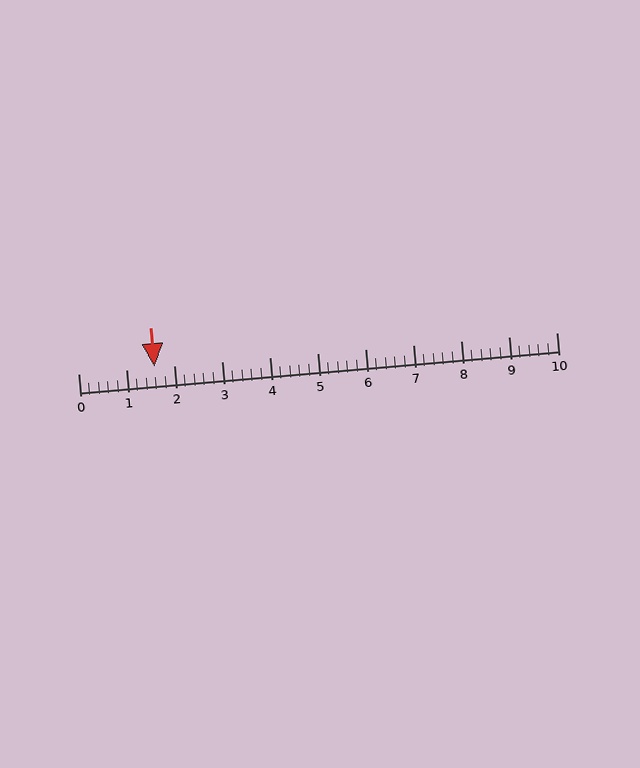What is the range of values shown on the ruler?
The ruler shows values from 0 to 10.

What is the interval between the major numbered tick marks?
The major tick marks are spaced 1 units apart.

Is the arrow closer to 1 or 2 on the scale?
The arrow is closer to 2.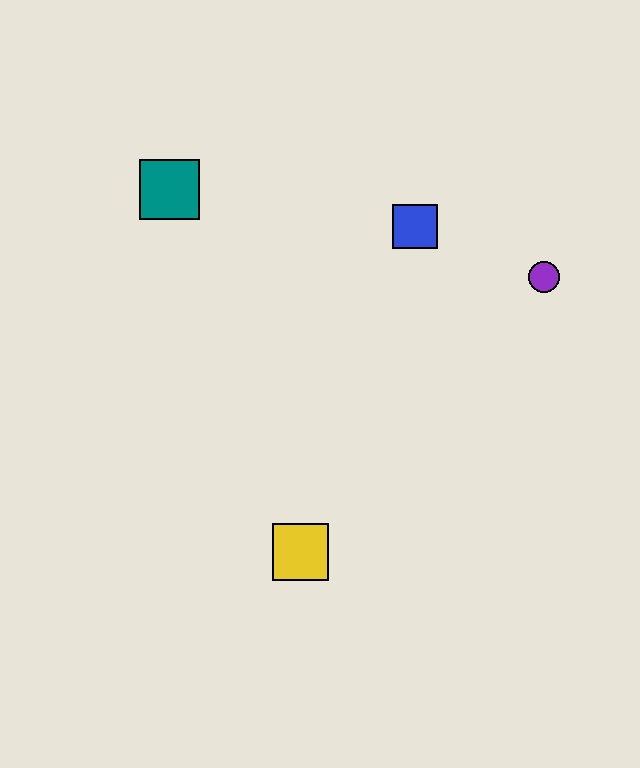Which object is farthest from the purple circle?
The teal square is farthest from the purple circle.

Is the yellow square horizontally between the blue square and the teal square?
Yes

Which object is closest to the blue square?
The purple circle is closest to the blue square.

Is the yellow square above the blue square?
No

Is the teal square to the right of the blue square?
No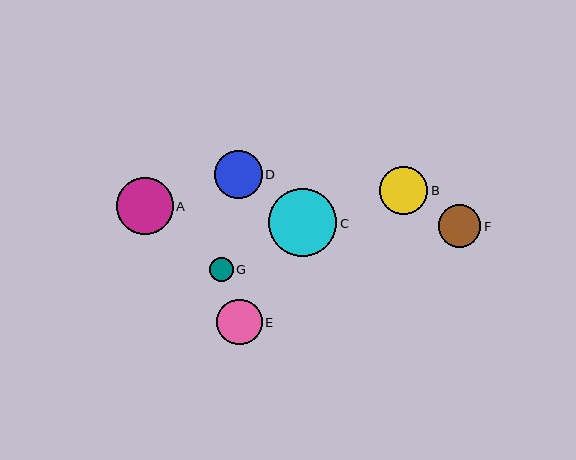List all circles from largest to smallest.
From largest to smallest: C, A, B, D, E, F, G.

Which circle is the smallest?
Circle G is the smallest with a size of approximately 24 pixels.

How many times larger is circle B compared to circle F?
Circle B is approximately 1.1 times the size of circle F.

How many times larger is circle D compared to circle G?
Circle D is approximately 2.0 times the size of circle G.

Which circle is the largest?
Circle C is the largest with a size of approximately 68 pixels.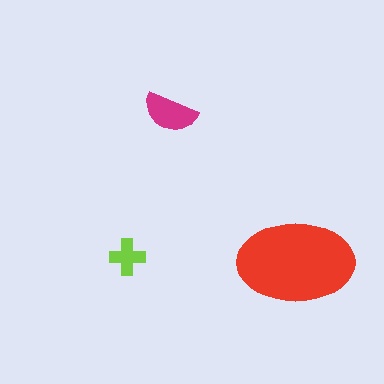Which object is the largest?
The red ellipse.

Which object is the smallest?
The lime cross.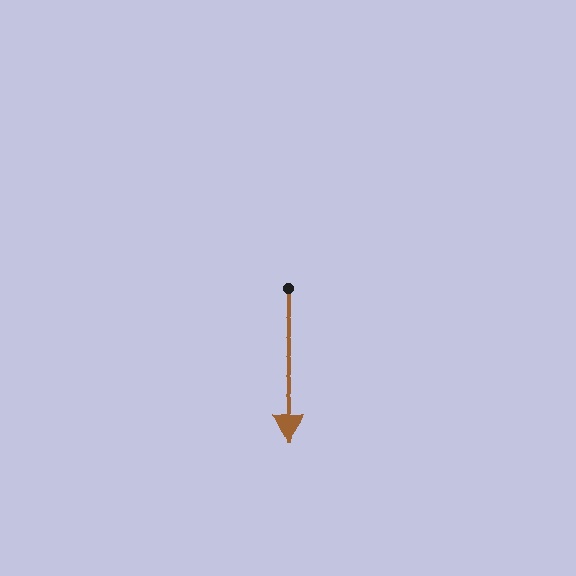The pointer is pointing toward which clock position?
Roughly 6 o'clock.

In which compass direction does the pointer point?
South.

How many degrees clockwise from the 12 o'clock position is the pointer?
Approximately 183 degrees.